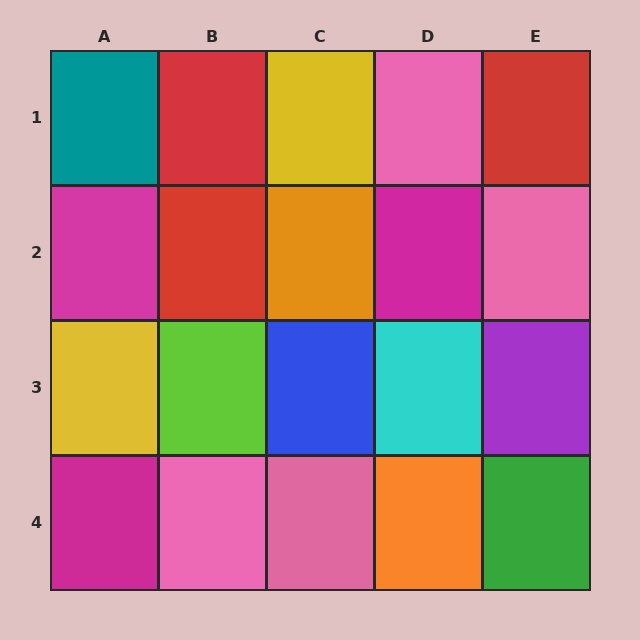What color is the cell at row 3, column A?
Yellow.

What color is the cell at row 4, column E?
Green.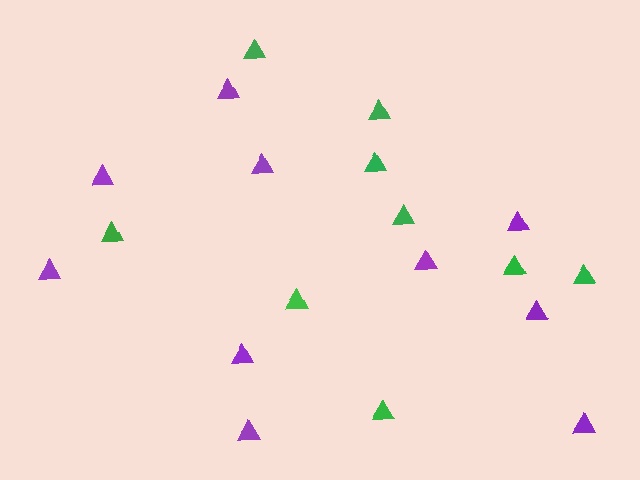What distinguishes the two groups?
There are 2 groups: one group of purple triangles (10) and one group of green triangles (9).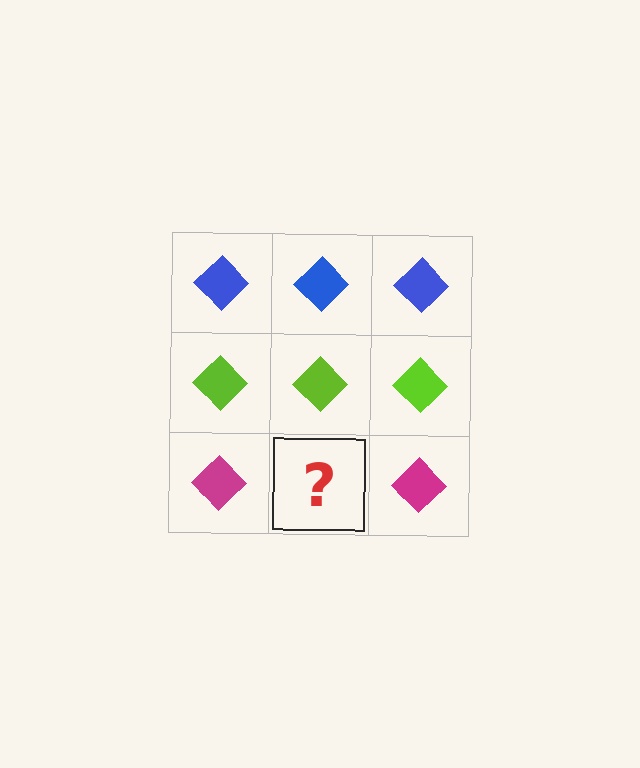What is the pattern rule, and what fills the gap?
The rule is that each row has a consistent color. The gap should be filled with a magenta diamond.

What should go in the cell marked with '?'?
The missing cell should contain a magenta diamond.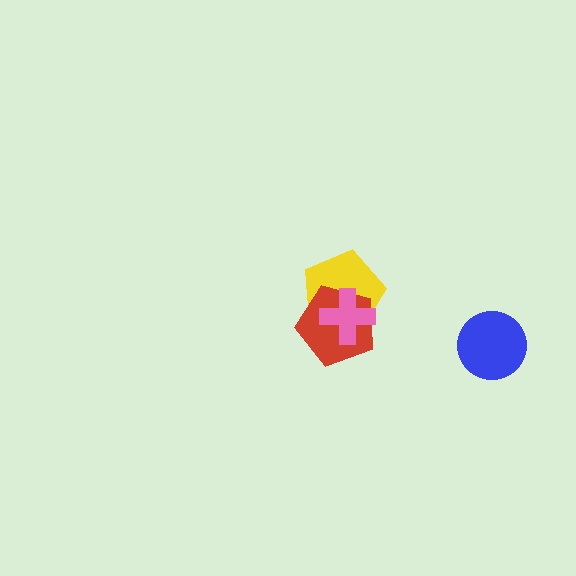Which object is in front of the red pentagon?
The pink cross is in front of the red pentagon.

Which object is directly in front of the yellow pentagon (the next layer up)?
The red pentagon is directly in front of the yellow pentagon.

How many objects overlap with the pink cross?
2 objects overlap with the pink cross.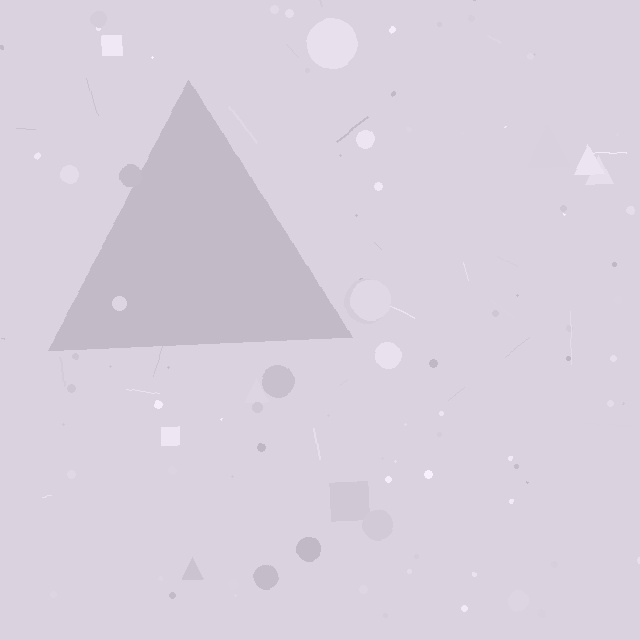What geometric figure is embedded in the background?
A triangle is embedded in the background.